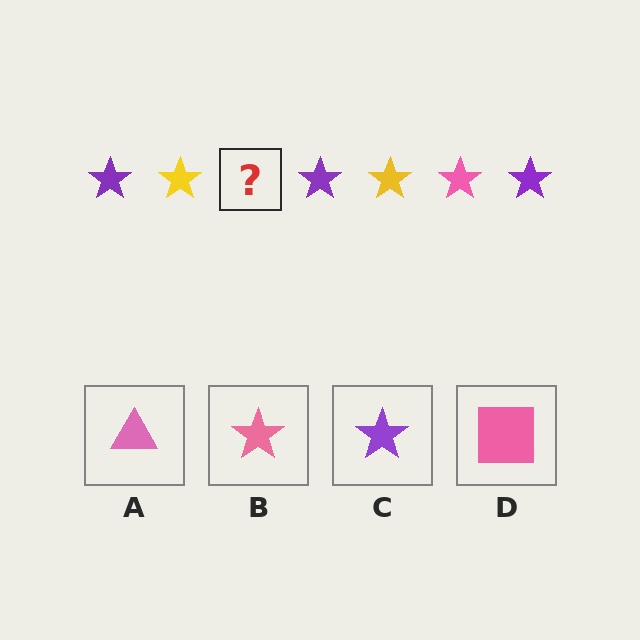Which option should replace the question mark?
Option B.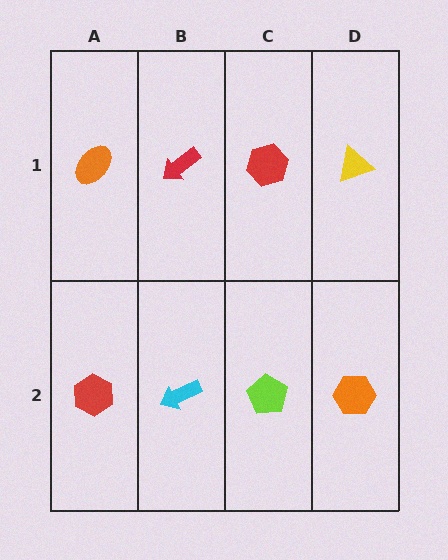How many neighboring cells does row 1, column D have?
2.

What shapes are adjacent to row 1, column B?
A cyan arrow (row 2, column B), an orange ellipse (row 1, column A), a red hexagon (row 1, column C).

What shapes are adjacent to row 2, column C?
A red hexagon (row 1, column C), a cyan arrow (row 2, column B), an orange hexagon (row 2, column D).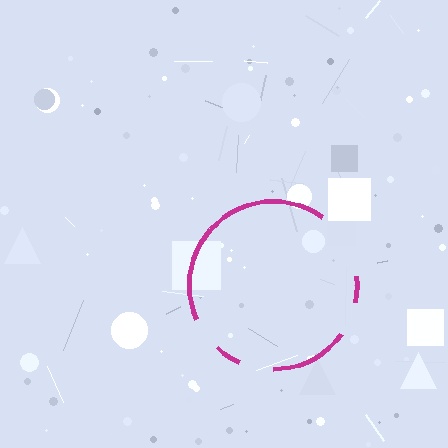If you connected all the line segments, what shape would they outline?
They would outline a circle.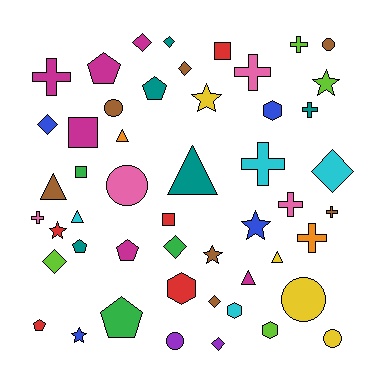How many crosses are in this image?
There are 9 crosses.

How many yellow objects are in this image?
There are 4 yellow objects.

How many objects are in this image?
There are 50 objects.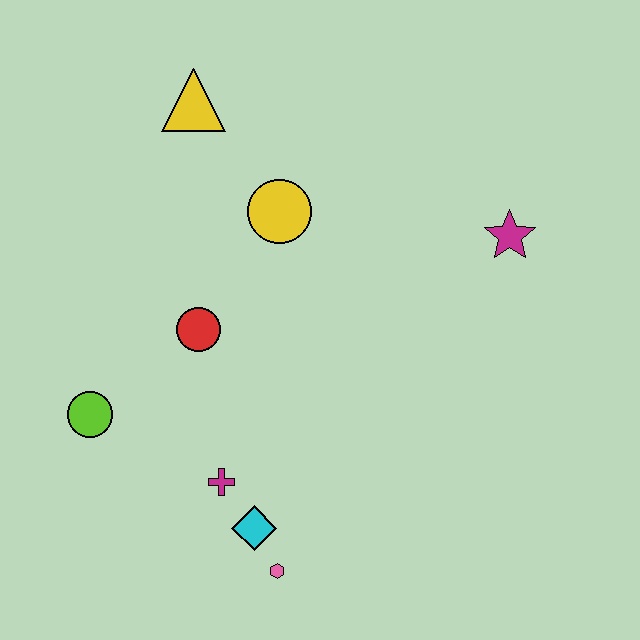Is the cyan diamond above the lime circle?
No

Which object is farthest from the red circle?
The magenta star is farthest from the red circle.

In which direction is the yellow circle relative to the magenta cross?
The yellow circle is above the magenta cross.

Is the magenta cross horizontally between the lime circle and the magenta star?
Yes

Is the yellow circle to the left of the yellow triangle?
No